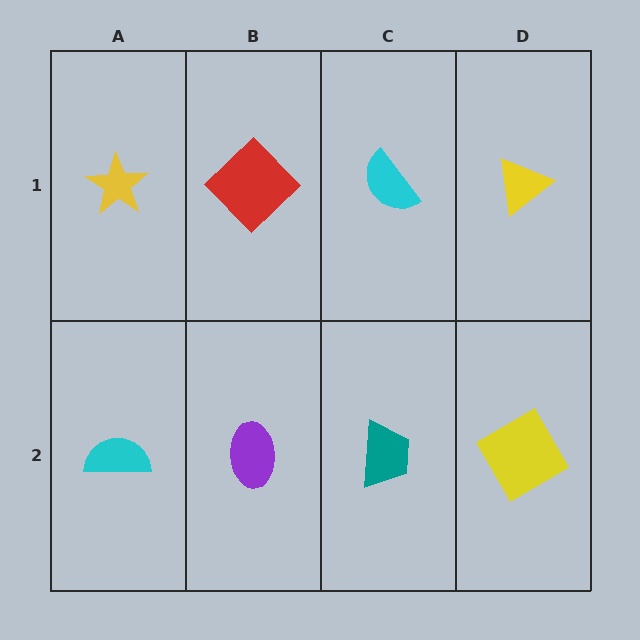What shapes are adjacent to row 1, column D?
A yellow diamond (row 2, column D), a cyan semicircle (row 1, column C).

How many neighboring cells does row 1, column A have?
2.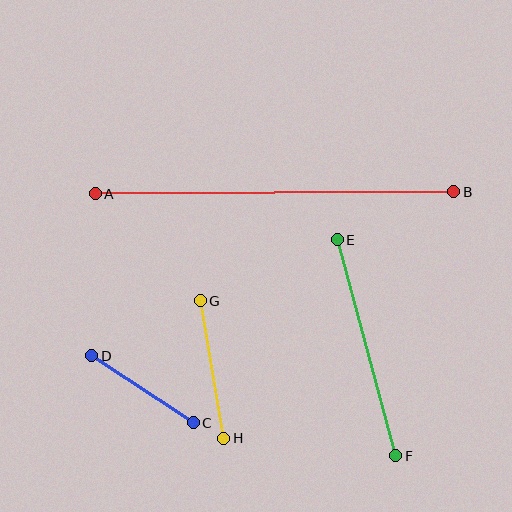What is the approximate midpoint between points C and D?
The midpoint is at approximately (142, 389) pixels.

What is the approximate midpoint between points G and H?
The midpoint is at approximately (212, 369) pixels.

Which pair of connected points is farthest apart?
Points A and B are farthest apart.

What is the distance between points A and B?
The distance is approximately 359 pixels.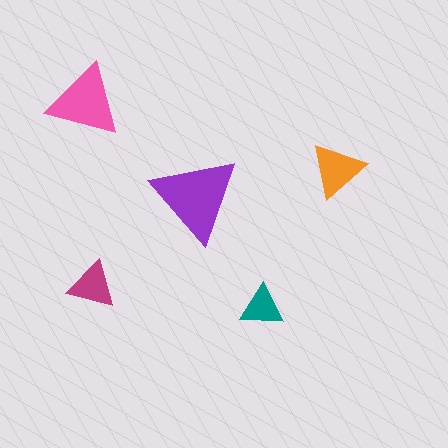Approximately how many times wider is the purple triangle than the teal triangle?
About 2 times wider.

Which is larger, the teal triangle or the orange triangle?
The orange one.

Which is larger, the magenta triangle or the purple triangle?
The purple one.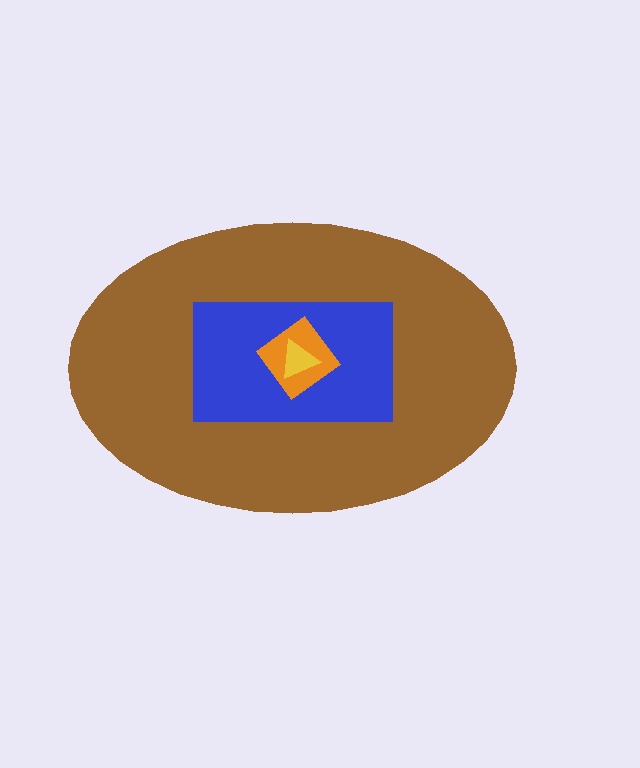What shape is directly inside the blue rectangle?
The orange diamond.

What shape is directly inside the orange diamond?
The yellow triangle.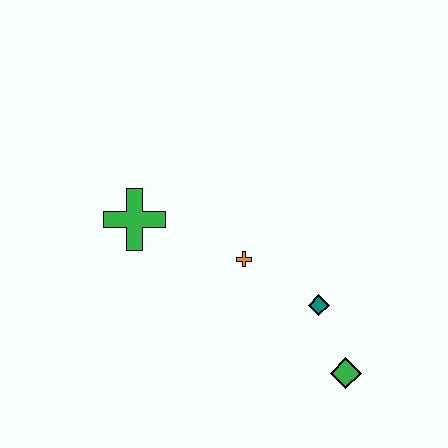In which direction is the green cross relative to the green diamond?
The green cross is to the left of the green diamond.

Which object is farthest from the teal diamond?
The green cross is farthest from the teal diamond.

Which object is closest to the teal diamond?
The green diamond is closest to the teal diamond.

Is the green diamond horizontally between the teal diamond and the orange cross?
No